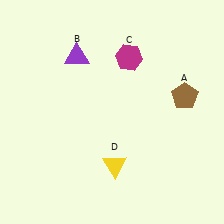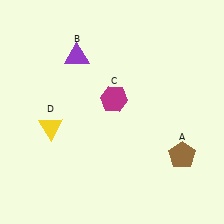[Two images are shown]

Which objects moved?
The objects that moved are: the brown pentagon (A), the magenta hexagon (C), the yellow triangle (D).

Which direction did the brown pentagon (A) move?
The brown pentagon (A) moved down.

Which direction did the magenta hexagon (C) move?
The magenta hexagon (C) moved down.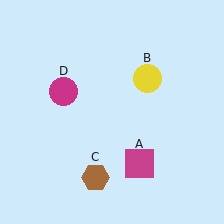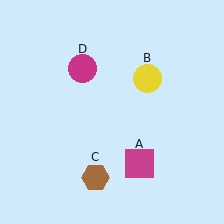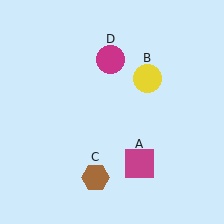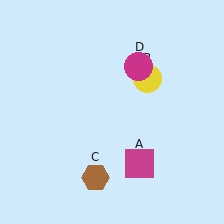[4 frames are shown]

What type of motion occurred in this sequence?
The magenta circle (object D) rotated clockwise around the center of the scene.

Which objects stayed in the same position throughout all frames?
Magenta square (object A) and yellow circle (object B) and brown hexagon (object C) remained stationary.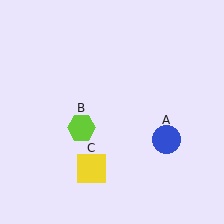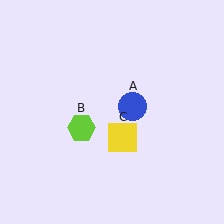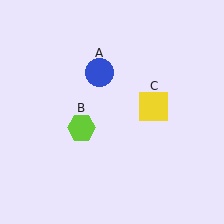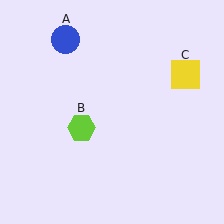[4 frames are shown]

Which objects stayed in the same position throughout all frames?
Lime hexagon (object B) remained stationary.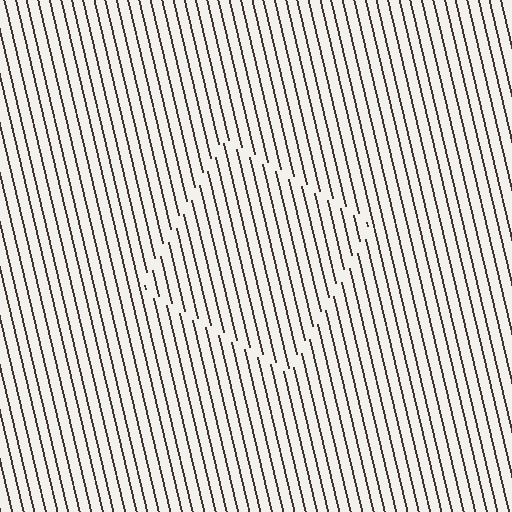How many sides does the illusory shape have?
4 sides — the line-ends trace a square.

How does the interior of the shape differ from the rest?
The interior of the shape contains the same grating, shifted by half a period — the contour is defined by the phase discontinuity where line-ends from the inner and outer gratings abut.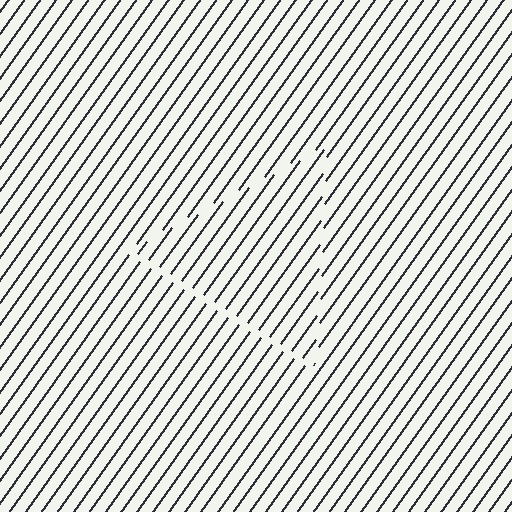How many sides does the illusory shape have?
3 sides — the line-ends trace a triangle.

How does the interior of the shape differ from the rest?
The interior of the shape contains the same grating, shifted by half a period — the contour is defined by the phase discontinuity where line-ends from the inner and outer gratings abut.